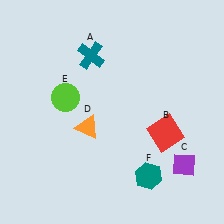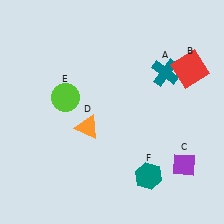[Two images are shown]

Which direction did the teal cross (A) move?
The teal cross (A) moved right.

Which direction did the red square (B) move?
The red square (B) moved up.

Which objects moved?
The objects that moved are: the teal cross (A), the red square (B).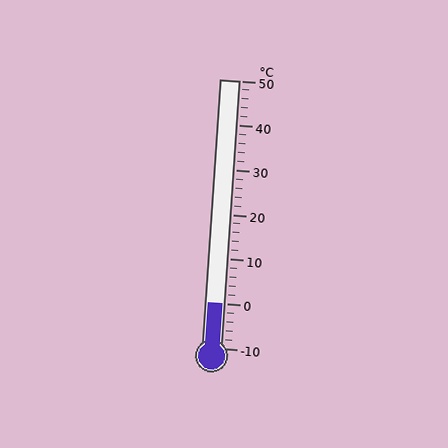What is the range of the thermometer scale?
The thermometer scale ranges from -10°C to 50°C.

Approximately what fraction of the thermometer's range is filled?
The thermometer is filled to approximately 15% of its range.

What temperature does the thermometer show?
The thermometer shows approximately 0°C.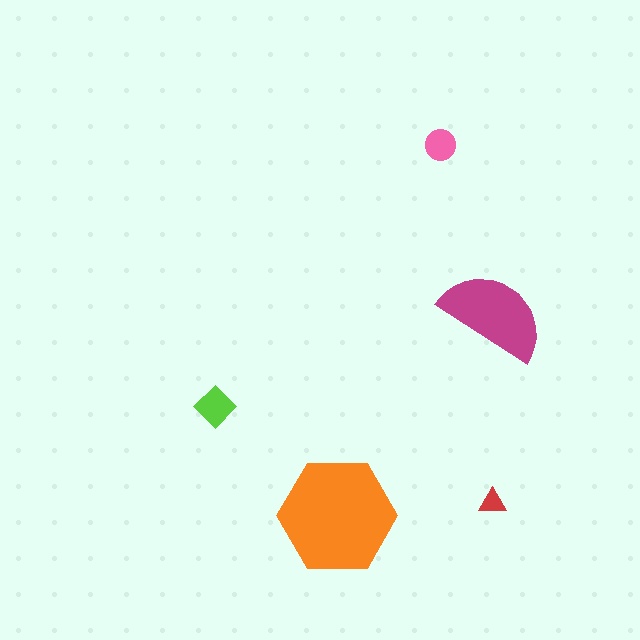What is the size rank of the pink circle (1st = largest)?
4th.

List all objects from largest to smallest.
The orange hexagon, the magenta semicircle, the lime diamond, the pink circle, the red triangle.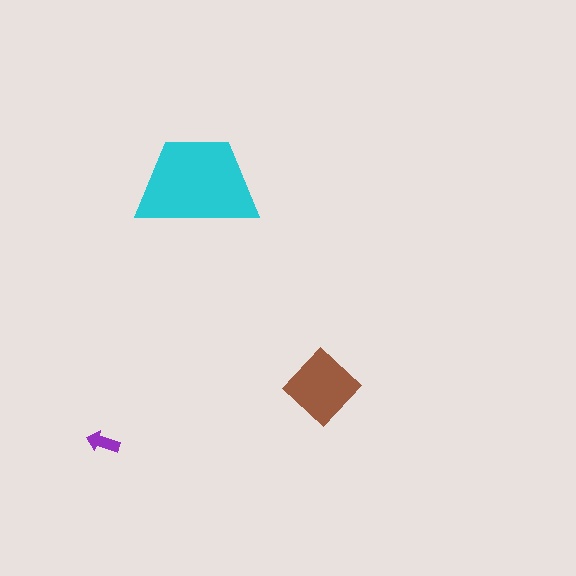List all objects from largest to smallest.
The cyan trapezoid, the brown diamond, the purple arrow.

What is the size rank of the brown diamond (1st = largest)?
2nd.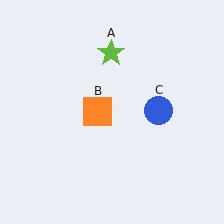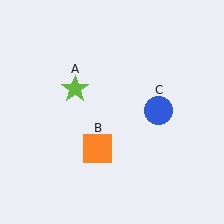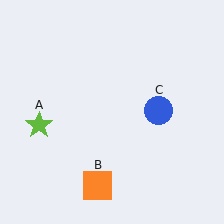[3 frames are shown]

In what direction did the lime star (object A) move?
The lime star (object A) moved down and to the left.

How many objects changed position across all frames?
2 objects changed position: lime star (object A), orange square (object B).